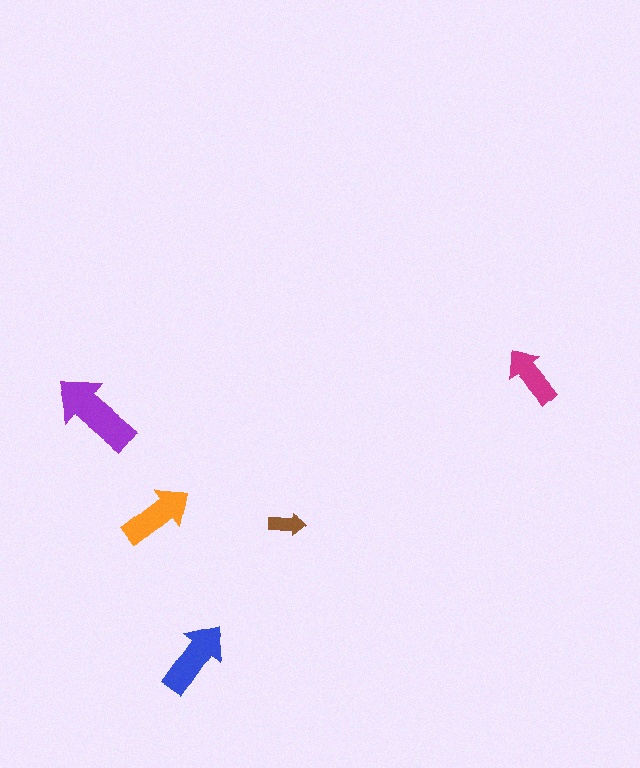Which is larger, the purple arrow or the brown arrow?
The purple one.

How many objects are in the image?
There are 5 objects in the image.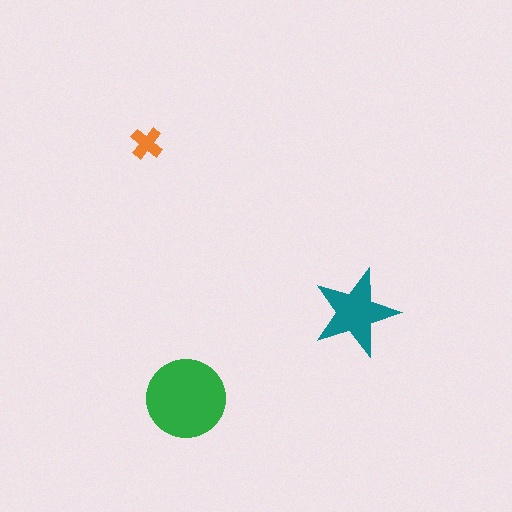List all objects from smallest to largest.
The orange cross, the teal star, the green circle.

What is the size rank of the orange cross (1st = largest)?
3rd.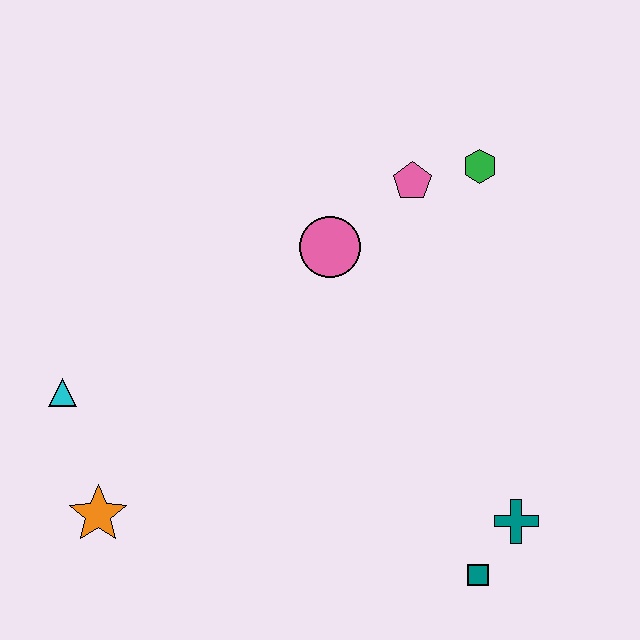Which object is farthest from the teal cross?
The cyan triangle is farthest from the teal cross.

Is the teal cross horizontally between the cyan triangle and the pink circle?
No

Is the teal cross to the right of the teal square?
Yes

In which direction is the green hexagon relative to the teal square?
The green hexagon is above the teal square.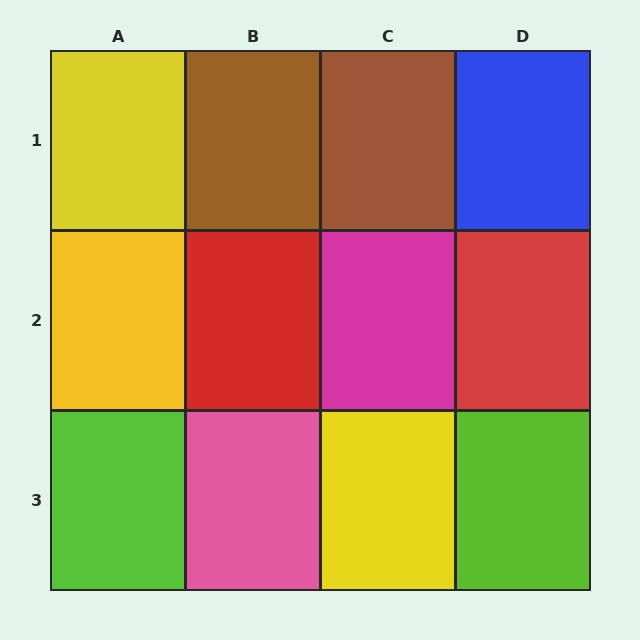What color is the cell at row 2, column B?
Red.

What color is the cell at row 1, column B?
Brown.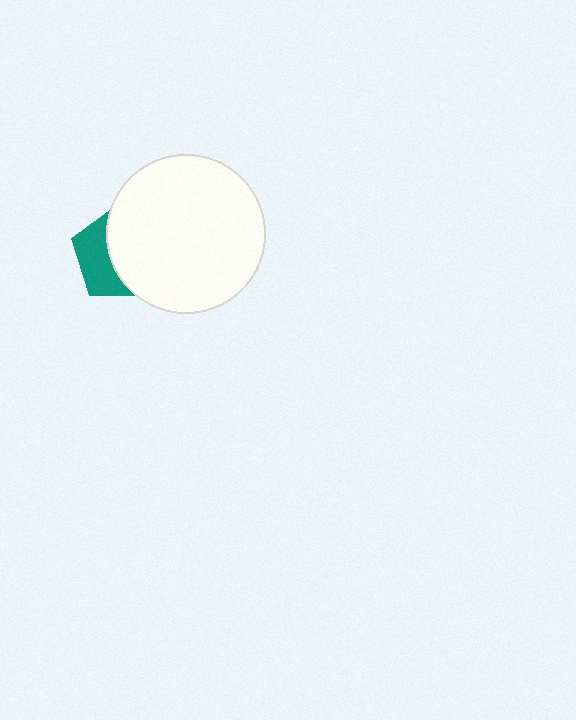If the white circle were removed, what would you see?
You would see the complete teal pentagon.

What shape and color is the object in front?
The object in front is a white circle.